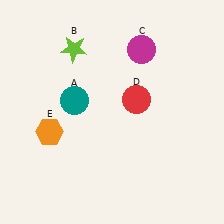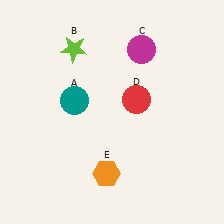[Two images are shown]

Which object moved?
The orange hexagon (E) moved right.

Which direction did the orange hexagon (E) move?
The orange hexagon (E) moved right.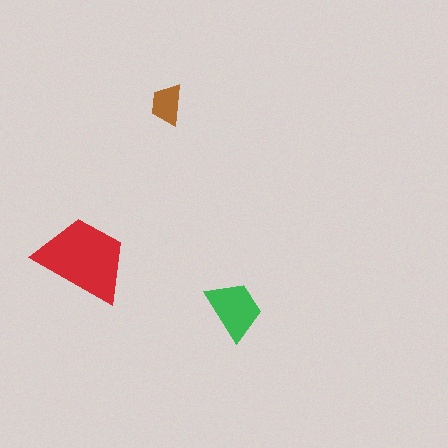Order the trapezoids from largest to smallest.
the red one, the green one, the brown one.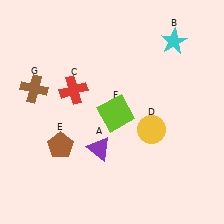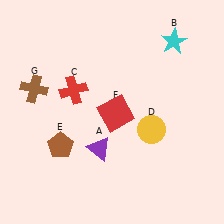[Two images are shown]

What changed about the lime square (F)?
In Image 1, F is lime. In Image 2, it changed to red.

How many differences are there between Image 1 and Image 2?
There is 1 difference between the two images.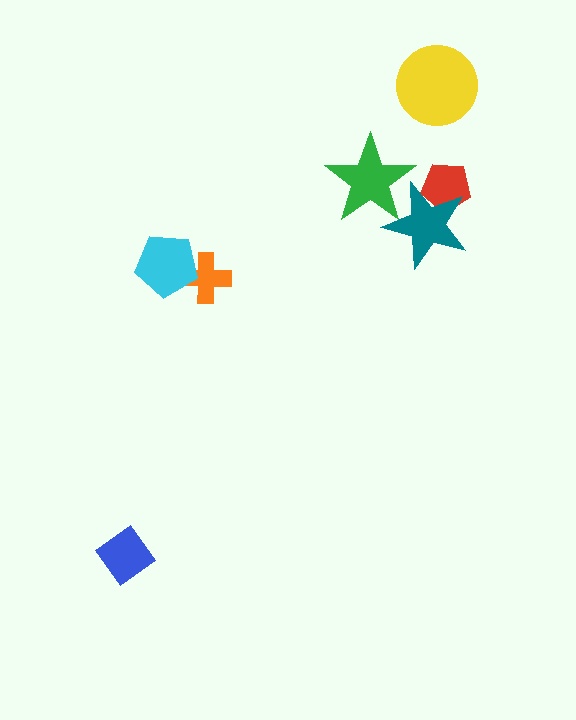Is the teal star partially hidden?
Yes, it is partially covered by another shape.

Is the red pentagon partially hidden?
Yes, it is partially covered by another shape.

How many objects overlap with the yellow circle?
0 objects overlap with the yellow circle.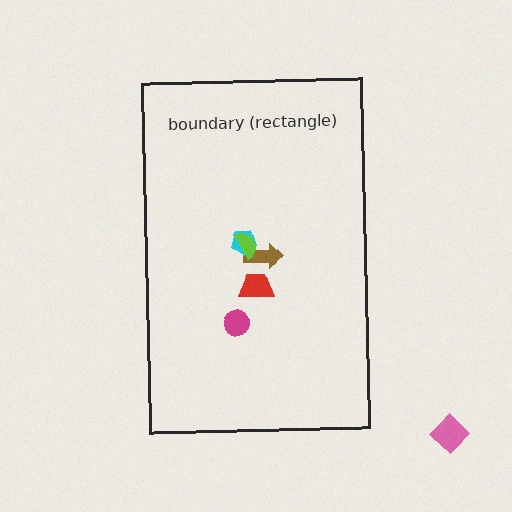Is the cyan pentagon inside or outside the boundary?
Inside.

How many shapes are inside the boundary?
5 inside, 1 outside.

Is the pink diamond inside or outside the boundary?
Outside.